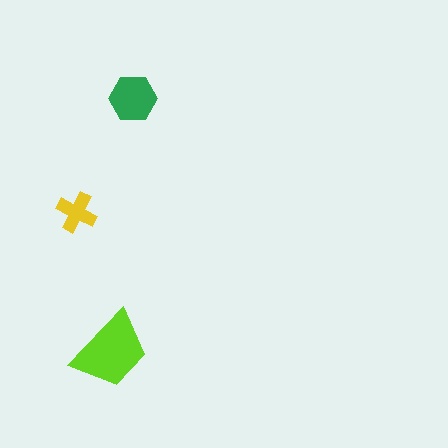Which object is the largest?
The lime trapezoid.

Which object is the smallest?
The yellow cross.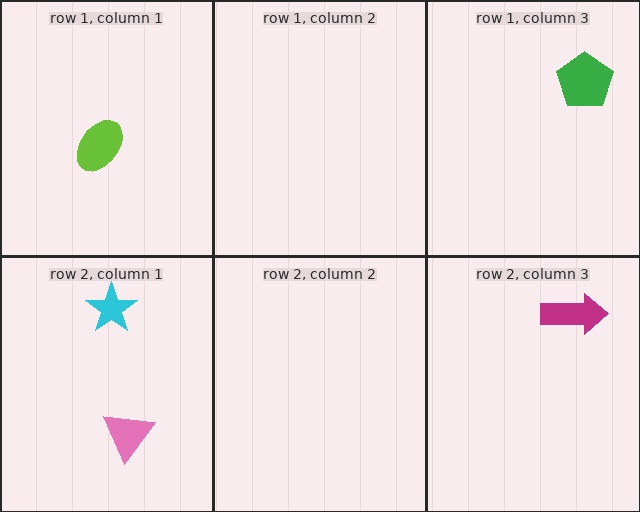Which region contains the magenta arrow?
The row 2, column 3 region.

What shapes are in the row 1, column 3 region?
The green pentagon.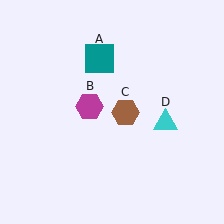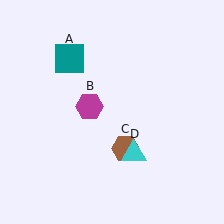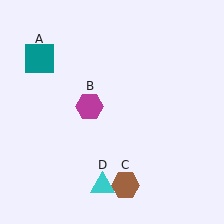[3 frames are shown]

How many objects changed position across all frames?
3 objects changed position: teal square (object A), brown hexagon (object C), cyan triangle (object D).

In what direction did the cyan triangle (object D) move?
The cyan triangle (object D) moved down and to the left.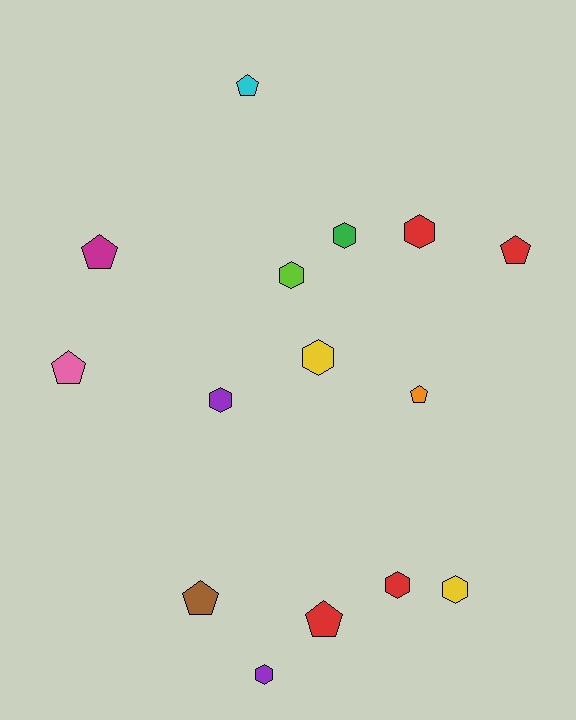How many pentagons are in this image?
There are 7 pentagons.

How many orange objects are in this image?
There is 1 orange object.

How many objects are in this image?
There are 15 objects.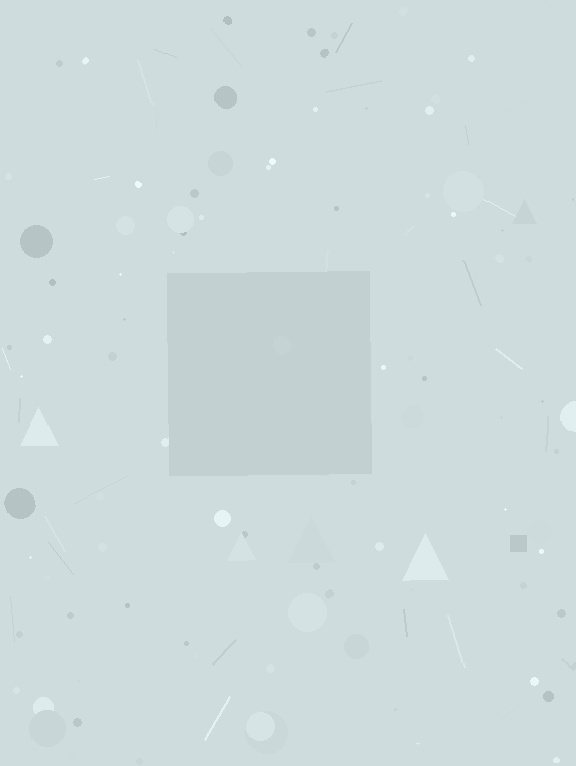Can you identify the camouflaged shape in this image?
The camouflaged shape is a square.